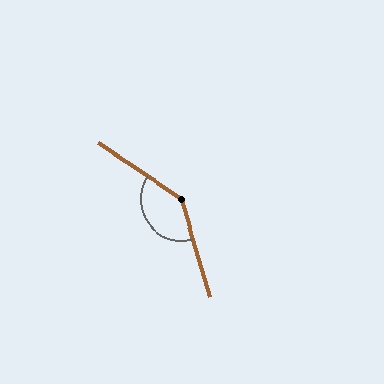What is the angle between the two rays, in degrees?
Approximately 140 degrees.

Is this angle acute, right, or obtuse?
It is obtuse.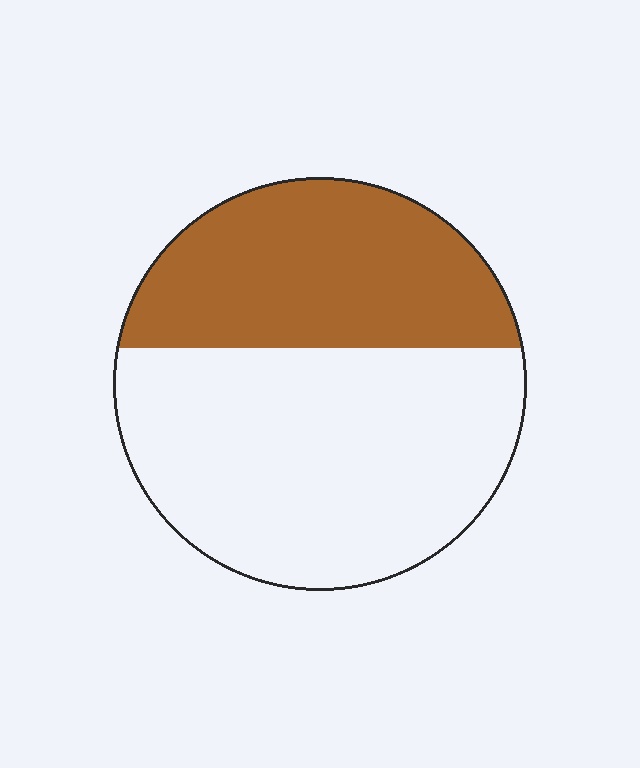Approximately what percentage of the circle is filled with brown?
Approximately 40%.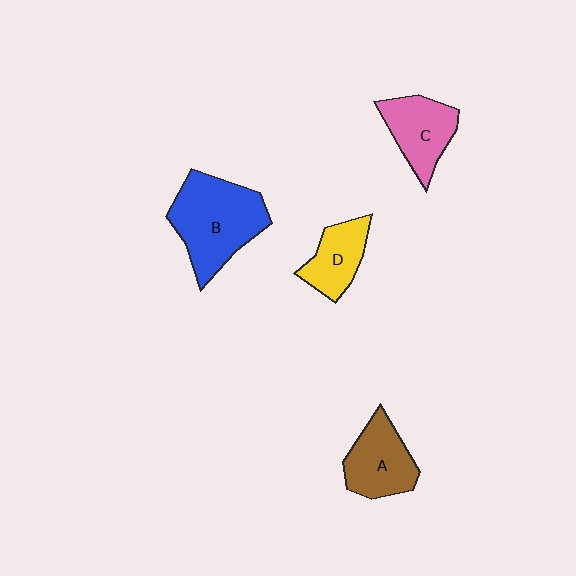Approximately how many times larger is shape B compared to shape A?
Approximately 1.6 times.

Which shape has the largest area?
Shape B (blue).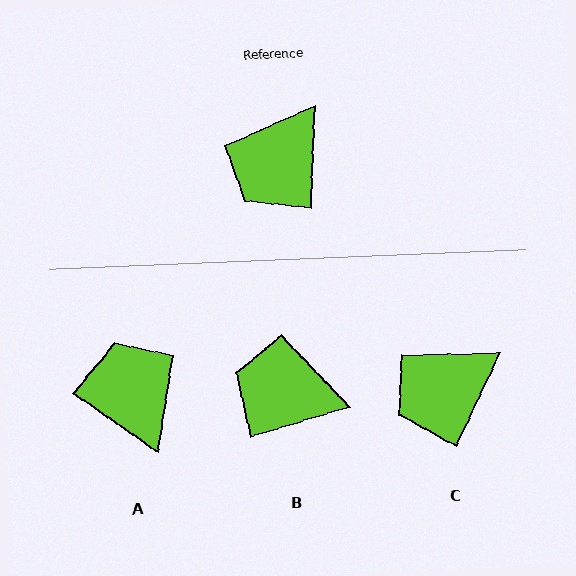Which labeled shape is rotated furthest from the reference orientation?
A, about 123 degrees away.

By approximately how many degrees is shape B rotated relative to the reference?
Approximately 71 degrees clockwise.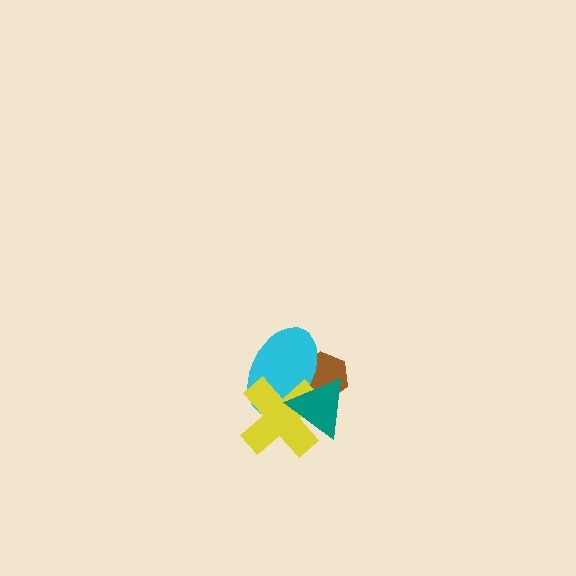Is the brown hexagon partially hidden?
Yes, it is partially covered by another shape.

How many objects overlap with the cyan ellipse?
3 objects overlap with the cyan ellipse.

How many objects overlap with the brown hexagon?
3 objects overlap with the brown hexagon.